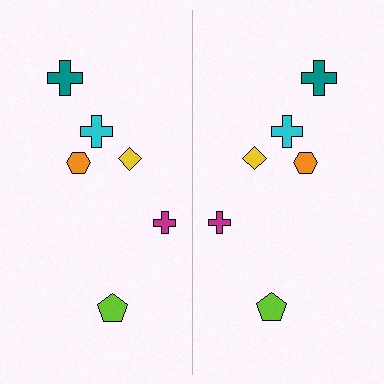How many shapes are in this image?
There are 12 shapes in this image.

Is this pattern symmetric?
Yes, this pattern has bilateral (reflection) symmetry.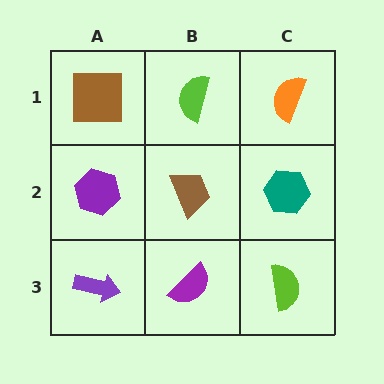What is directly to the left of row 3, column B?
A purple arrow.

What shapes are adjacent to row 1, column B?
A brown trapezoid (row 2, column B), a brown square (row 1, column A), an orange semicircle (row 1, column C).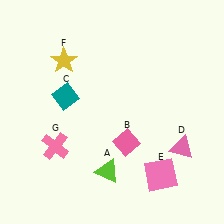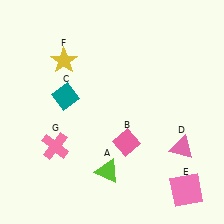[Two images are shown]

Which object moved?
The pink square (E) moved right.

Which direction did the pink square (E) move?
The pink square (E) moved right.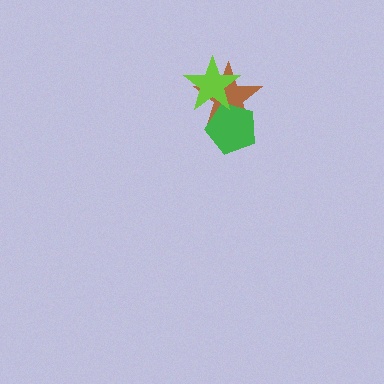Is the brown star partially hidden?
Yes, it is partially covered by another shape.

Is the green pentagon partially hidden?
Yes, it is partially covered by another shape.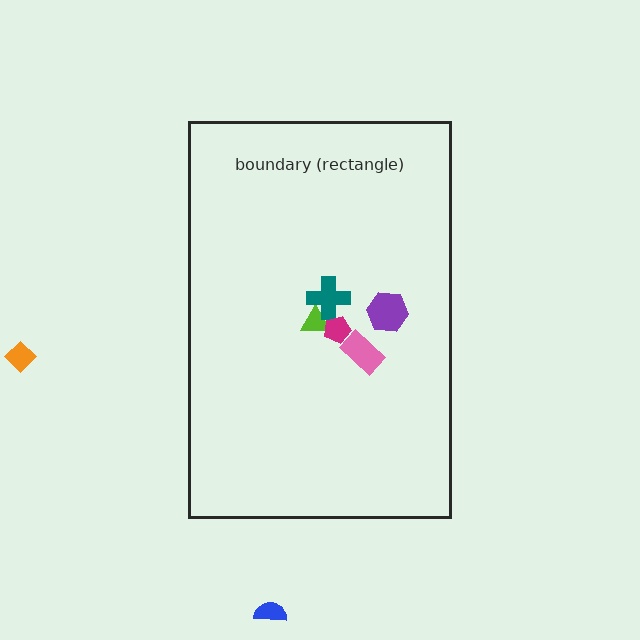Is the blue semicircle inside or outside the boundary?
Outside.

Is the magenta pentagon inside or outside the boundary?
Inside.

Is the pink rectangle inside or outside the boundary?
Inside.